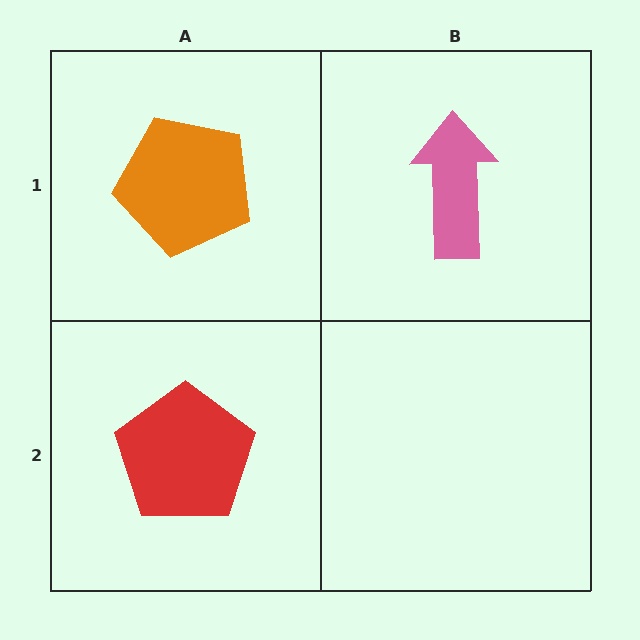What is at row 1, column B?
A pink arrow.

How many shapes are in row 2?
1 shape.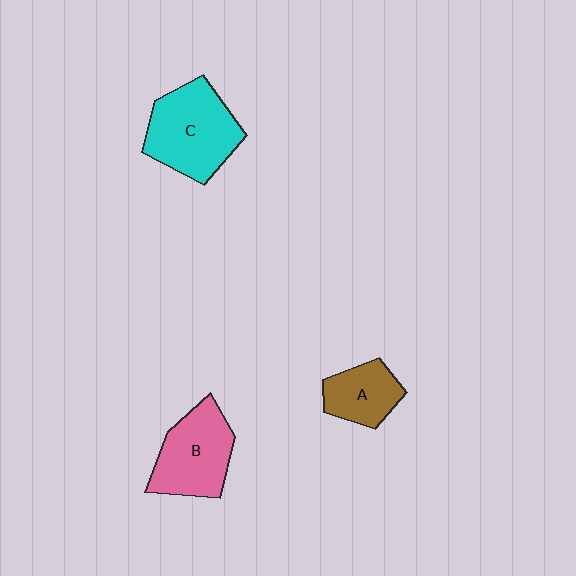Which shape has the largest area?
Shape C (cyan).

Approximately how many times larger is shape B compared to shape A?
Approximately 1.5 times.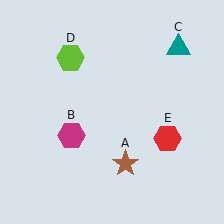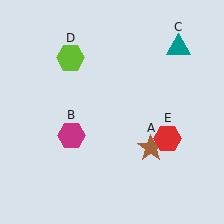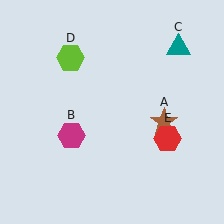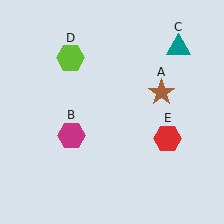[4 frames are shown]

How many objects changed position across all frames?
1 object changed position: brown star (object A).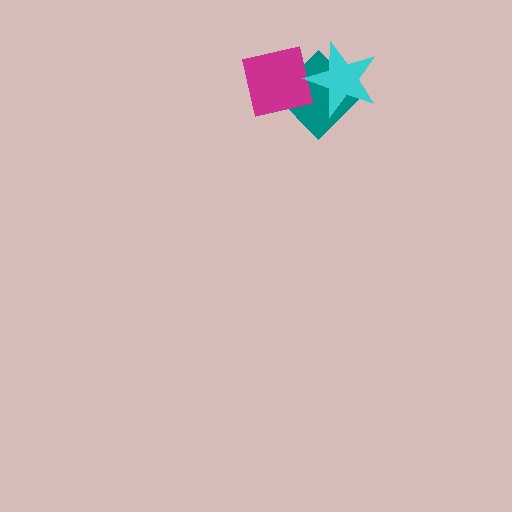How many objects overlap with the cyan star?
2 objects overlap with the cyan star.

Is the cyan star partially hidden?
No, no other shape covers it.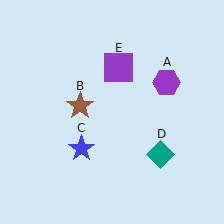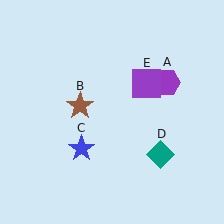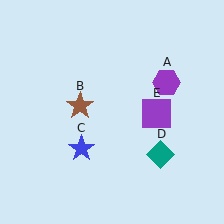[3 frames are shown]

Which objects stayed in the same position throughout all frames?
Purple hexagon (object A) and brown star (object B) and blue star (object C) and teal diamond (object D) remained stationary.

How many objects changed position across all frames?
1 object changed position: purple square (object E).